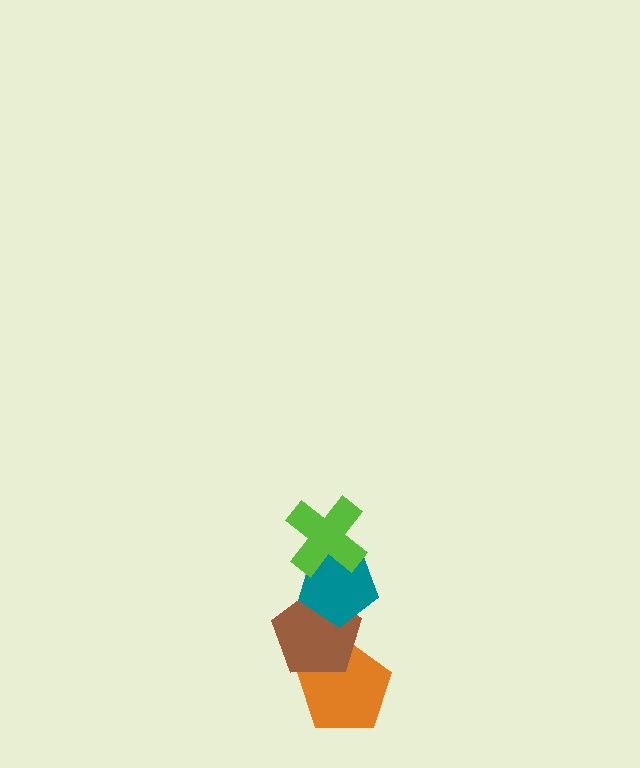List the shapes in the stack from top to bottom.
From top to bottom: the lime cross, the teal pentagon, the brown pentagon, the orange pentagon.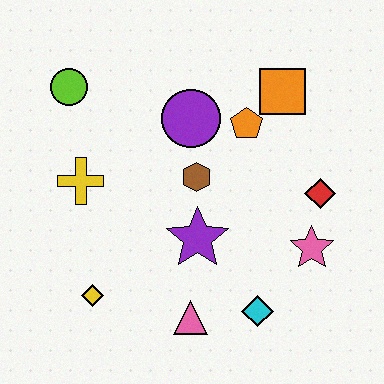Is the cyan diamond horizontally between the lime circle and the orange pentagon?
No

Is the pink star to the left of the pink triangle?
No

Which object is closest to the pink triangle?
The cyan diamond is closest to the pink triangle.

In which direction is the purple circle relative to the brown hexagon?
The purple circle is above the brown hexagon.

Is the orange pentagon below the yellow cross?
No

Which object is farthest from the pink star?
The lime circle is farthest from the pink star.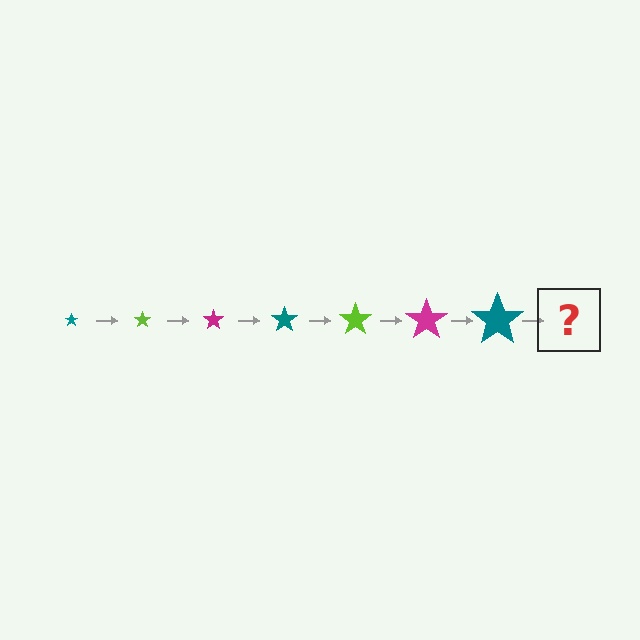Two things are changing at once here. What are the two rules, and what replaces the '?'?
The two rules are that the star grows larger each step and the color cycles through teal, lime, and magenta. The '?' should be a lime star, larger than the previous one.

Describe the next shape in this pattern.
It should be a lime star, larger than the previous one.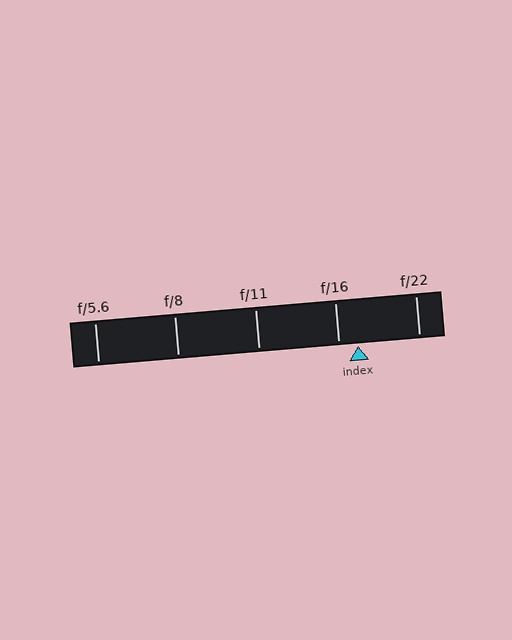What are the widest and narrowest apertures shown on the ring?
The widest aperture shown is f/5.6 and the narrowest is f/22.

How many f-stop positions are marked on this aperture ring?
There are 5 f-stop positions marked.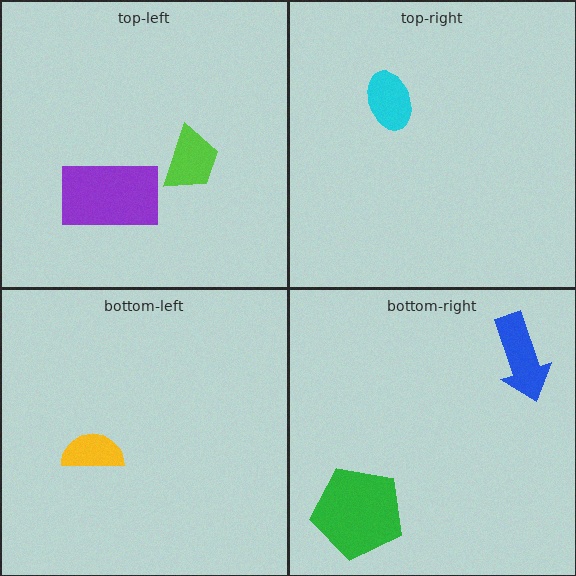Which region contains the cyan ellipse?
The top-right region.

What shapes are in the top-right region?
The cyan ellipse.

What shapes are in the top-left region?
The purple rectangle, the lime trapezoid.